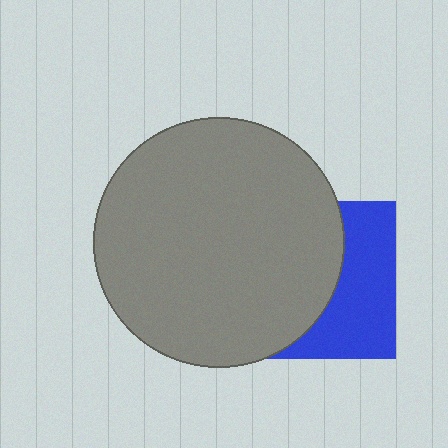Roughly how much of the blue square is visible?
A small part of it is visible (roughly 43%).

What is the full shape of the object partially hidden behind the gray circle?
The partially hidden object is a blue square.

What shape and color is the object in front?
The object in front is a gray circle.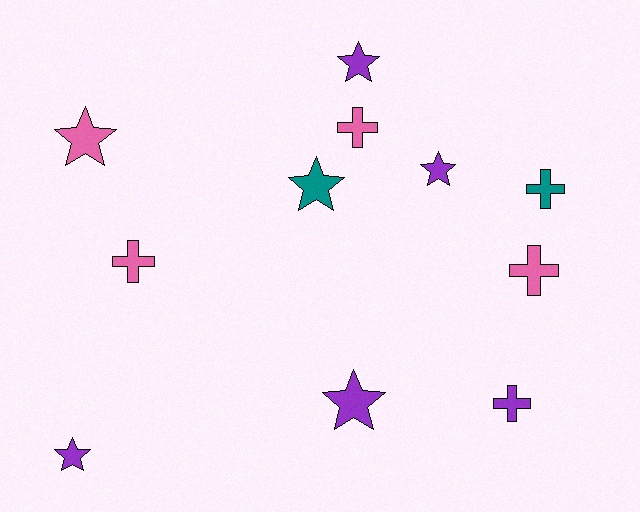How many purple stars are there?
There are 4 purple stars.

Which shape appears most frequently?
Star, with 6 objects.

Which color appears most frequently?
Purple, with 5 objects.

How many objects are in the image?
There are 11 objects.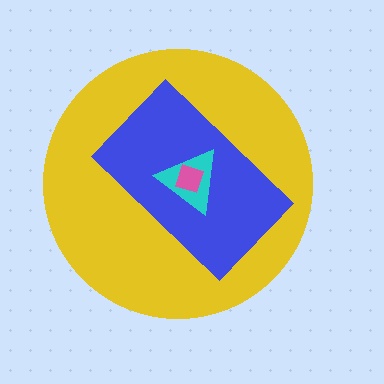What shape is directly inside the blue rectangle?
The cyan triangle.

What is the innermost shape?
The pink diamond.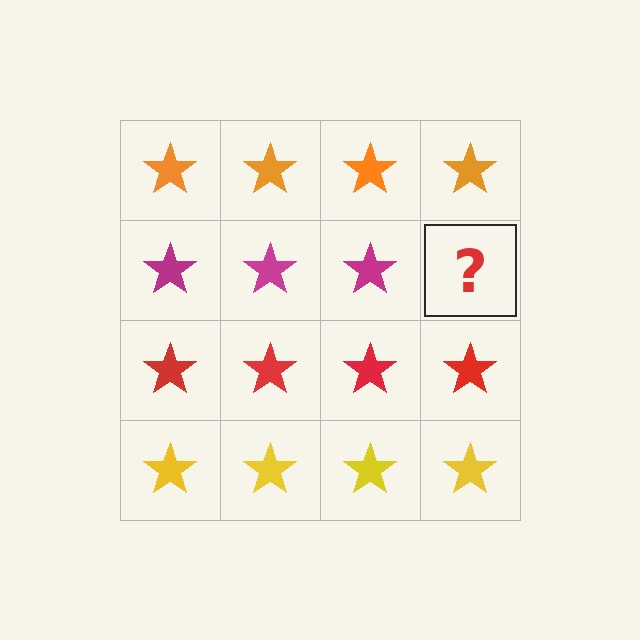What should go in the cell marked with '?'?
The missing cell should contain a magenta star.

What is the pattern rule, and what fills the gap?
The rule is that each row has a consistent color. The gap should be filled with a magenta star.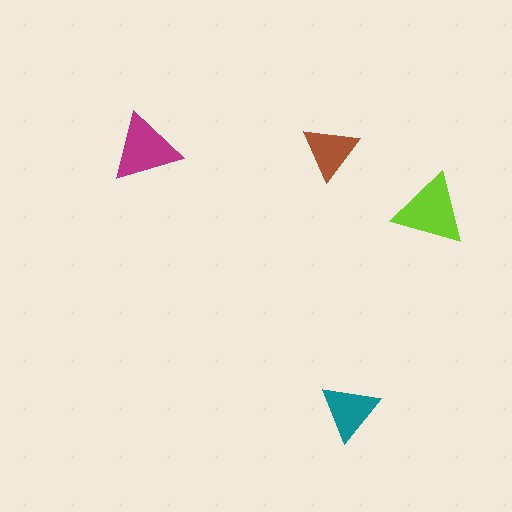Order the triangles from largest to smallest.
the lime one, the magenta one, the teal one, the brown one.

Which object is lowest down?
The teal triangle is bottommost.